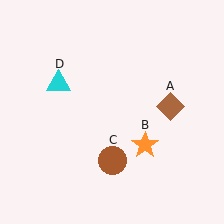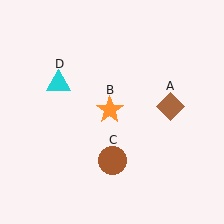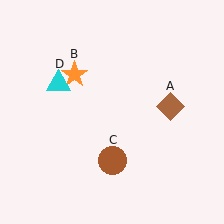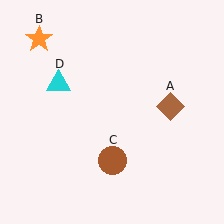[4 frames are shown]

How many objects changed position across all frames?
1 object changed position: orange star (object B).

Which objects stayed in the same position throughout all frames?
Brown diamond (object A) and brown circle (object C) and cyan triangle (object D) remained stationary.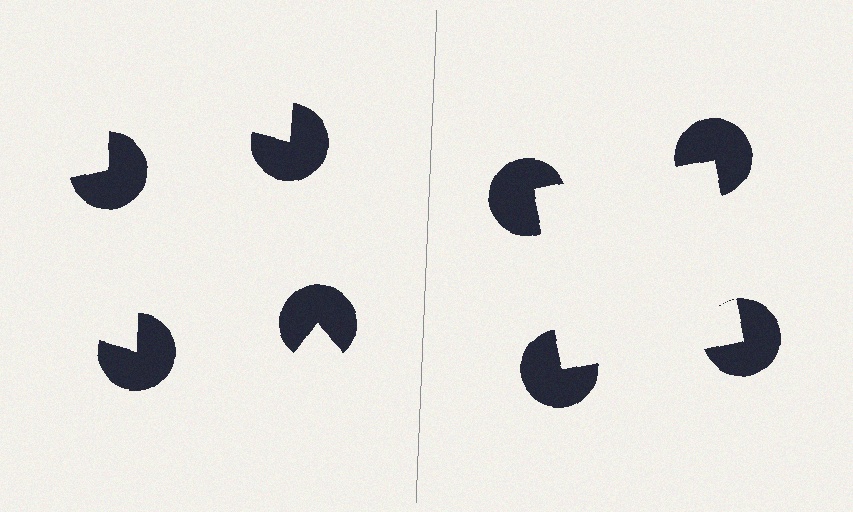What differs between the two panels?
The pac-man discs are positioned identically on both sides; only the wedge orientations differ. On the right they align to a square; on the left they are misaligned.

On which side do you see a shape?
An illusory square appears on the right side. On the left side the wedge cuts are rotated, so no coherent shape forms.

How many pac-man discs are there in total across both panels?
8 — 4 on each side.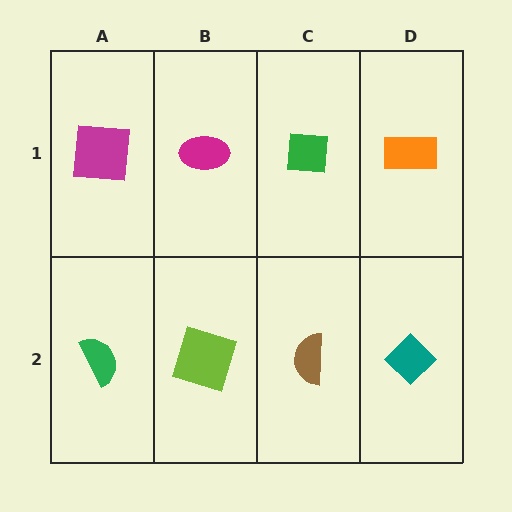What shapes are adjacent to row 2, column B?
A magenta ellipse (row 1, column B), a green semicircle (row 2, column A), a brown semicircle (row 2, column C).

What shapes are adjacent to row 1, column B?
A lime square (row 2, column B), a magenta square (row 1, column A), a green square (row 1, column C).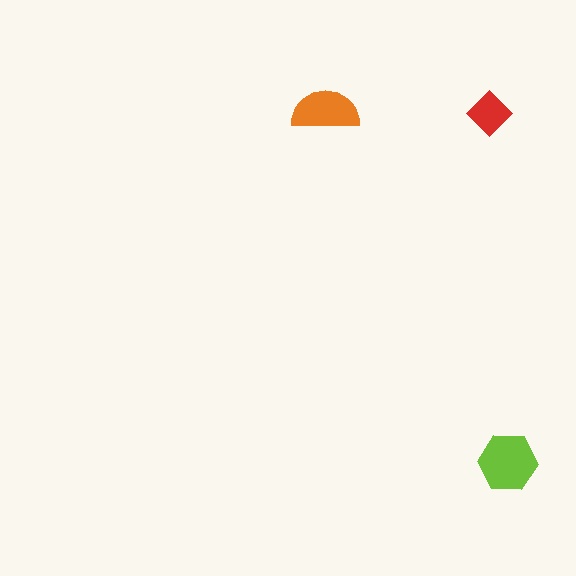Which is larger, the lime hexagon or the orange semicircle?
The lime hexagon.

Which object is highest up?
The orange semicircle is topmost.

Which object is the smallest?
The red diamond.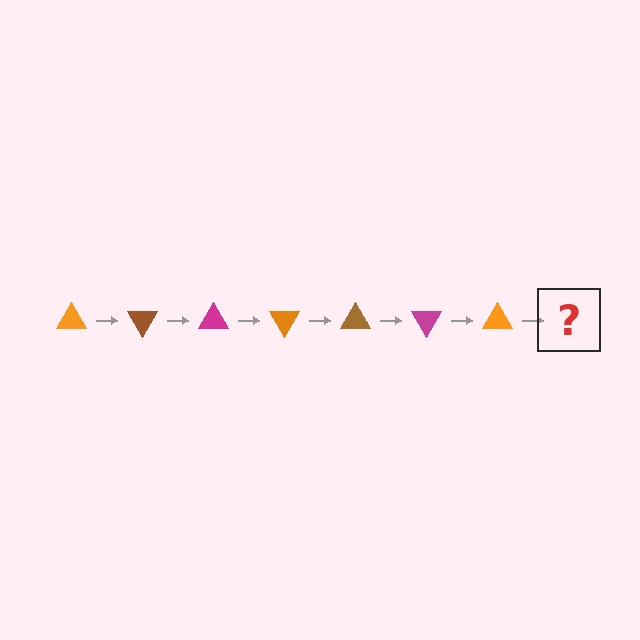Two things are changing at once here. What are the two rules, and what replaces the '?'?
The two rules are that it rotates 60 degrees each step and the color cycles through orange, brown, and magenta. The '?' should be a brown triangle, rotated 420 degrees from the start.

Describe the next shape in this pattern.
It should be a brown triangle, rotated 420 degrees from the start.